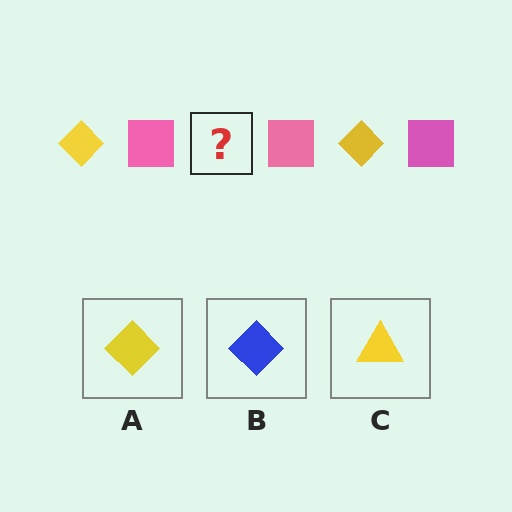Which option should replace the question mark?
Option A.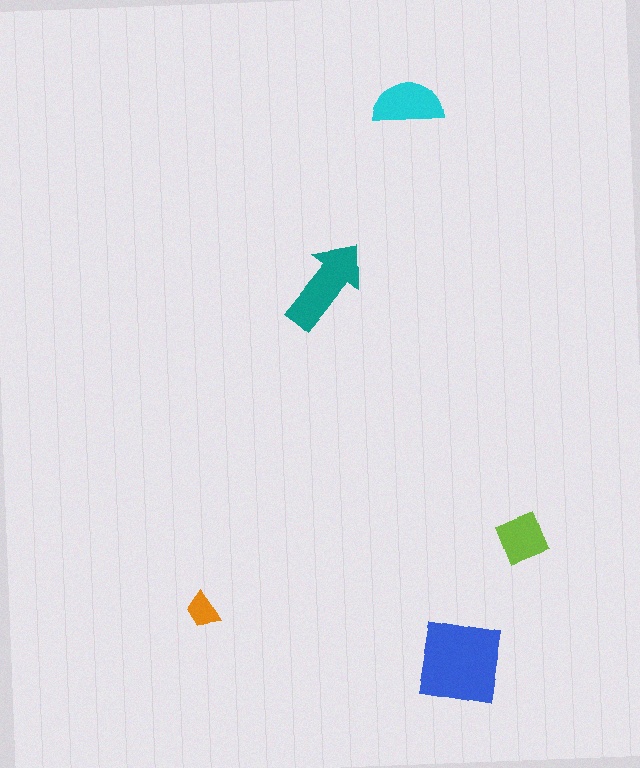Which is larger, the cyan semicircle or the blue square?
The blue square.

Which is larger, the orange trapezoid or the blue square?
The blue square.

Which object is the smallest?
The orange trapezoid.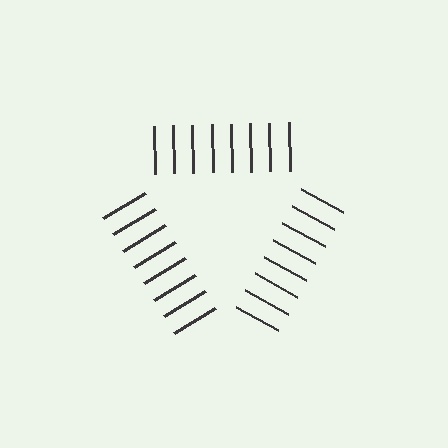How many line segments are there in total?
24 — 8 along each of the 3 edges.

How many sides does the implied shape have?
3 sides — the line-ends trace a triangle.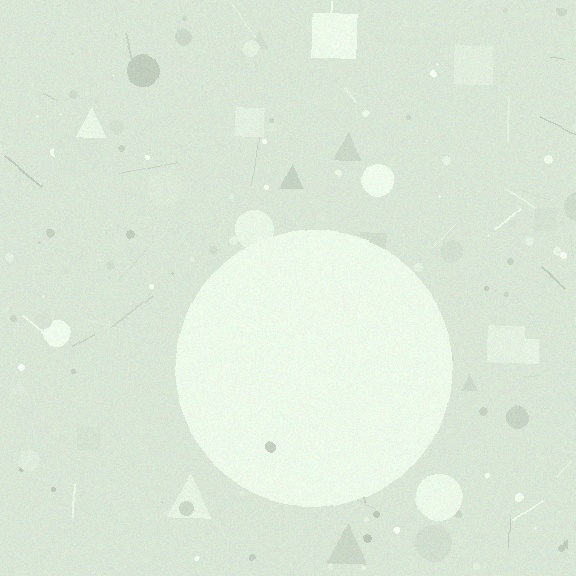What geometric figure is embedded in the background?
A circle is embedded in the background.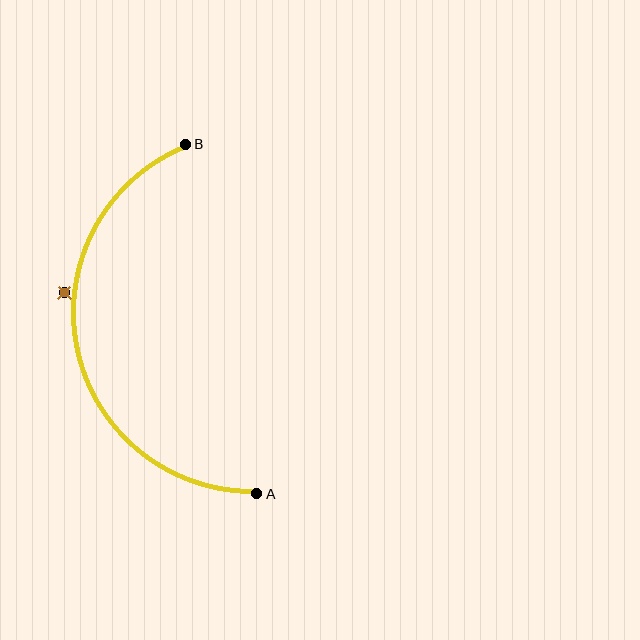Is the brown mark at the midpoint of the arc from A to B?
No — the brown mark does not lie on the arc at all. It sits slightly outside the curve.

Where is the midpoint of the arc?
The arc midpoint is the point on the curve farthest from the straight line joining A and B. It sits to the left of that line.